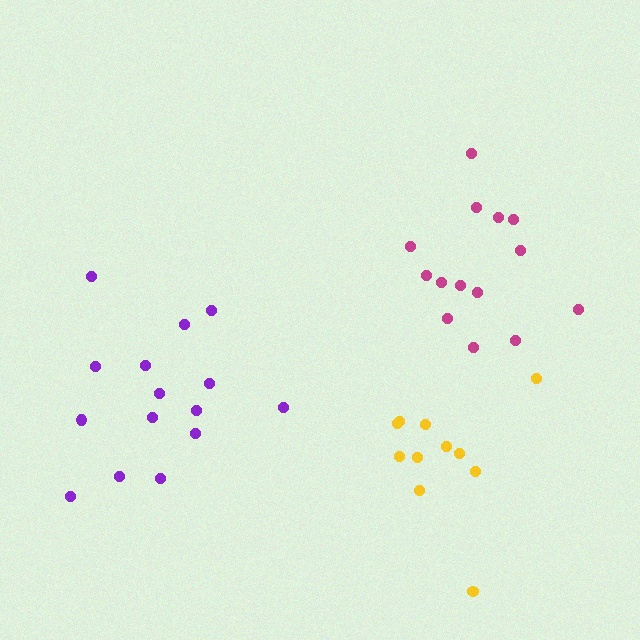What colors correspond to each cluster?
The clusters are colored: yellow, magenta, purple.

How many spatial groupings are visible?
There are 3 spatial groupings.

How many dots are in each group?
Group 1: 11 dots, Group 2: 14 dots, Group 3: 15 dots (40 total).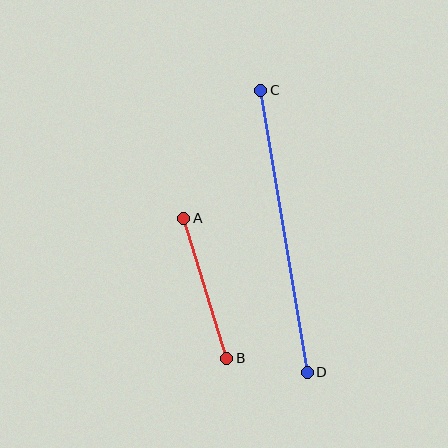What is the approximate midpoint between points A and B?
The midpoint is at approximately (205, 288) pixels.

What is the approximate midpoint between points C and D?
The midpoint is at approximately (284, 231) pixels.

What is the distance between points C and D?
The distance is approximately 286 pixels.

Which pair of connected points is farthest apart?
Points C and D are farthest apart.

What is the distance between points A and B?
The distance is approximately 146 pixels.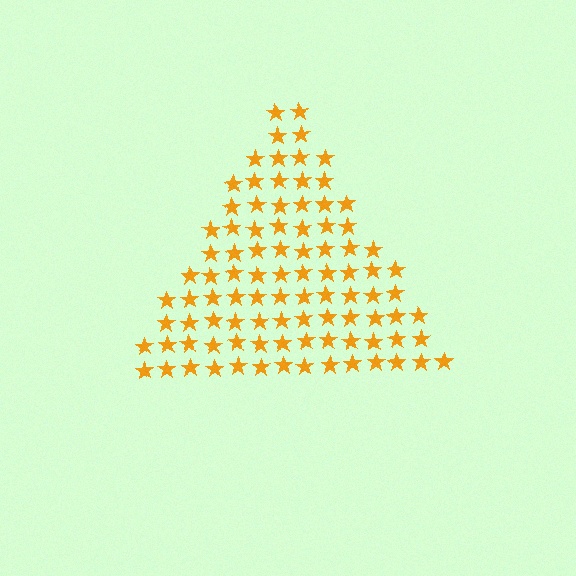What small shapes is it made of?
It is made of small stars.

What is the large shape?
The large shape is a triangle.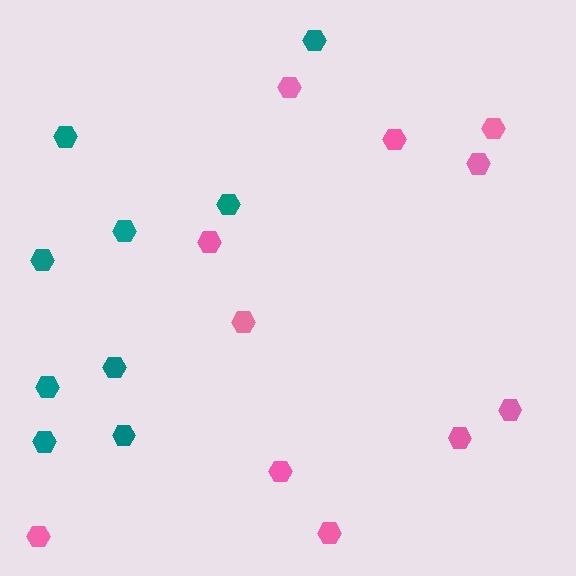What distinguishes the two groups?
There are 2 groups: one group of teal hexagons (9) and one group of pink hexagons (11).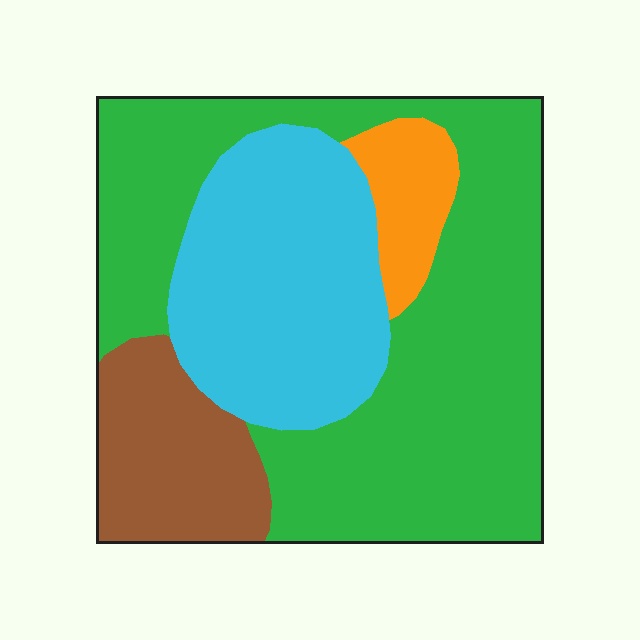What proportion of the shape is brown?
Brown covers about 15% of the shape.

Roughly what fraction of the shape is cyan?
Cyan covers roughly 25% of the shape.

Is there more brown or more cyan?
Cyan.